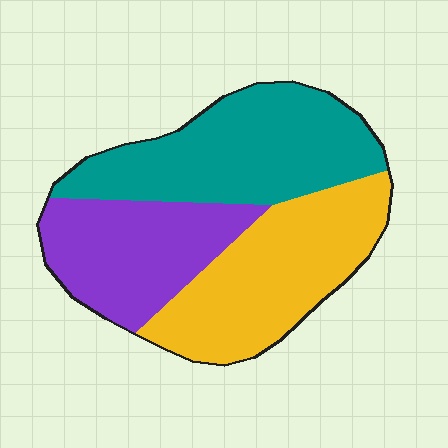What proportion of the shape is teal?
Teal takes up about three eighths (3/8) of the shape.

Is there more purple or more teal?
Teal.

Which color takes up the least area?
Purple, at roughly 30%.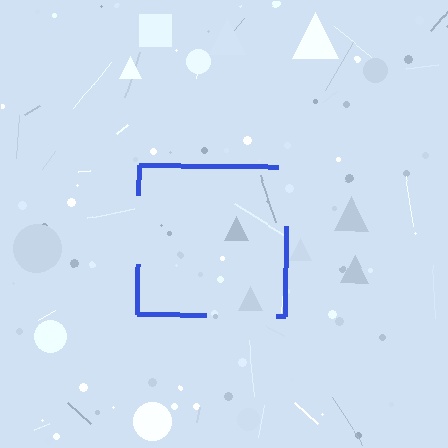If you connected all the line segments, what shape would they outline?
They would outline a square.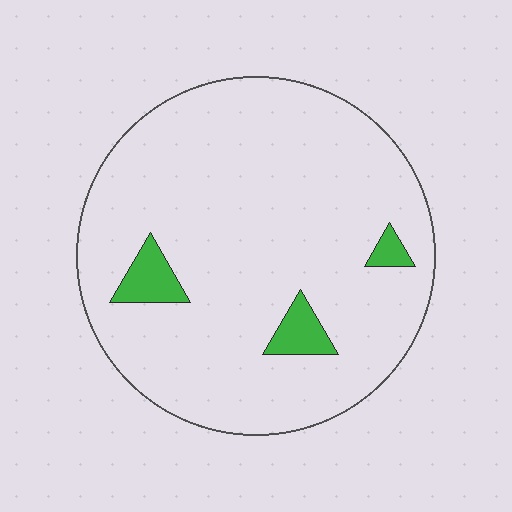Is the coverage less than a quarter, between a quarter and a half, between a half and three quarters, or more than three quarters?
Less than a quarter.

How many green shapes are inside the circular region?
3.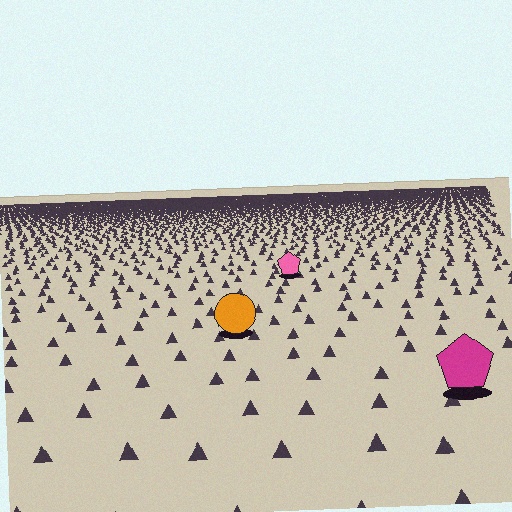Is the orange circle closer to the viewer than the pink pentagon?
Yes. The orange circle is closer — you can tell from the texture gradient: the ground texture is coarser near it.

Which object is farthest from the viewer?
The pink pentagon is farthest from the viewer. It appears smaller and the ground texture around it is denser.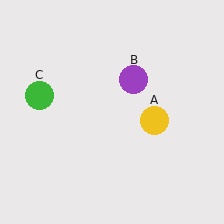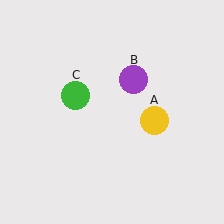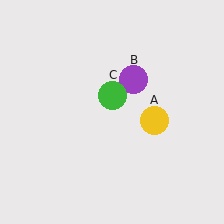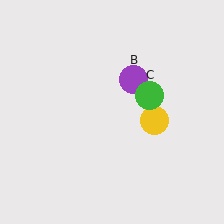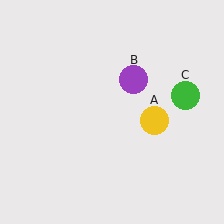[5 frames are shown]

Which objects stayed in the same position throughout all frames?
Yellow circle (object A) and purple circle (object B) remained stationary.